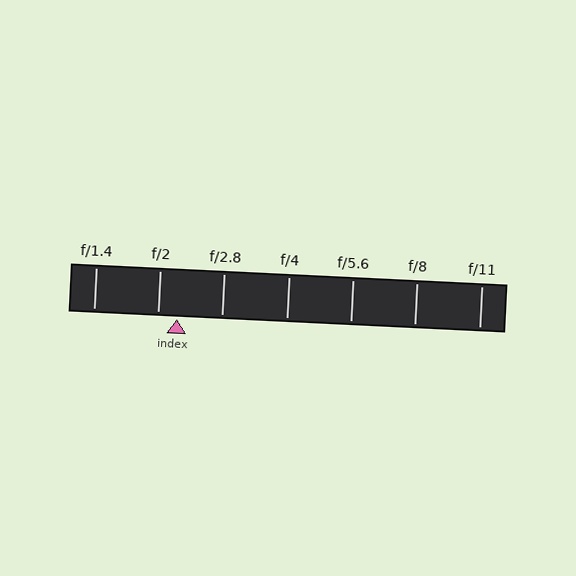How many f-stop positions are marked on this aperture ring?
There are 7 f-stop positions marked.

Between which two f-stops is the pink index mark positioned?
The index mark is between f/2 and f/2.8.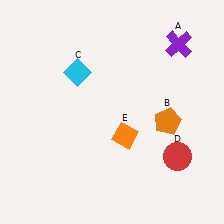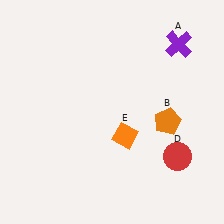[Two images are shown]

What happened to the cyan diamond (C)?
The cyan diamond (C) was removed in Image 2. It was in the top-left area of Image 1.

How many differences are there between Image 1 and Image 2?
There is 1 difference between the two images.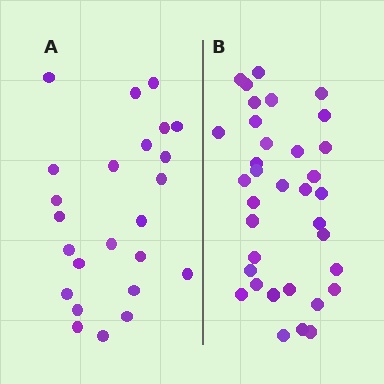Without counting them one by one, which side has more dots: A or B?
Region B (the right region) has more dots.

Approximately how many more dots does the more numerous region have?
Region B has roughly 12 or so more dots than region A.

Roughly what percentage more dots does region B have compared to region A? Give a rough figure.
About 45% more.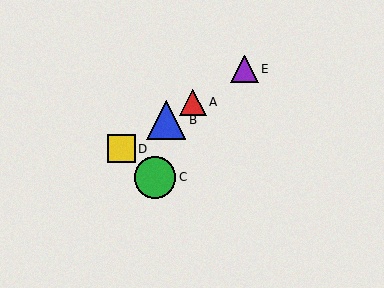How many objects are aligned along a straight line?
4 objects (A, B, D, E) are aligned along a straight line.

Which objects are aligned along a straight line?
Objects A, B, D, E are aligned along a straight line.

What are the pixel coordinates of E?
Object E is at (244, 69).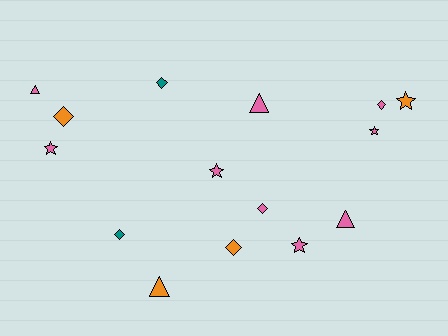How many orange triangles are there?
There is 1 orange triangle.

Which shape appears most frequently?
Diamond, with 6 objects.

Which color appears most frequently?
Pink, with 9 objects.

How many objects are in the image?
There are 15 objects.